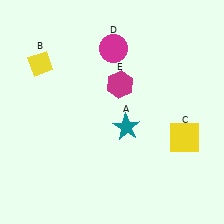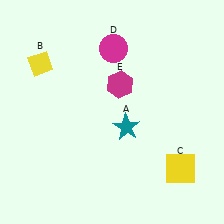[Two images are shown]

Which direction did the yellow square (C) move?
The yellow square (C) moved down.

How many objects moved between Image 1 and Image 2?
1 object moved between the two images.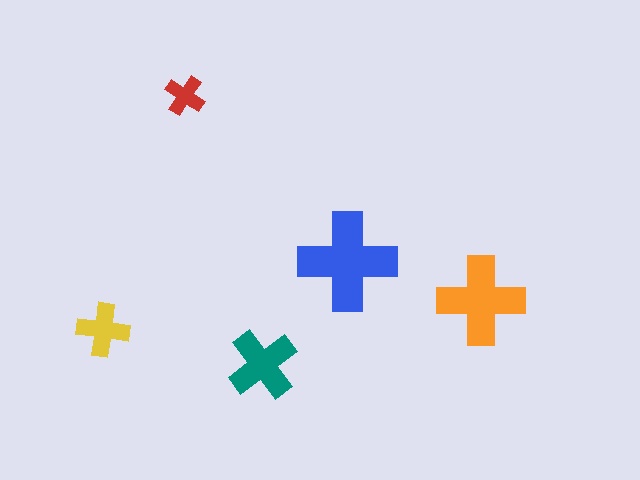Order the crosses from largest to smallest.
the blue one, the orange one, the teal one, the yellow one, the red one.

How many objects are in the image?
There are 5 objects in the image.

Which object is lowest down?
The teal cross is bottommost.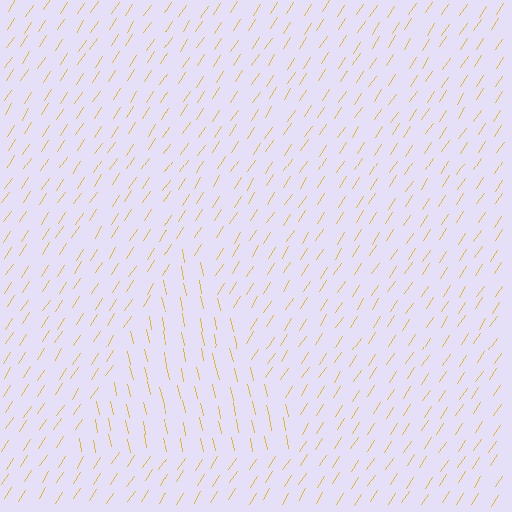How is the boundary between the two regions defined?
The boundary is defined purely by a change in line orientation (approximately 45 degrees difference). All lines are the same color and thickness.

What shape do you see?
I see a triangle.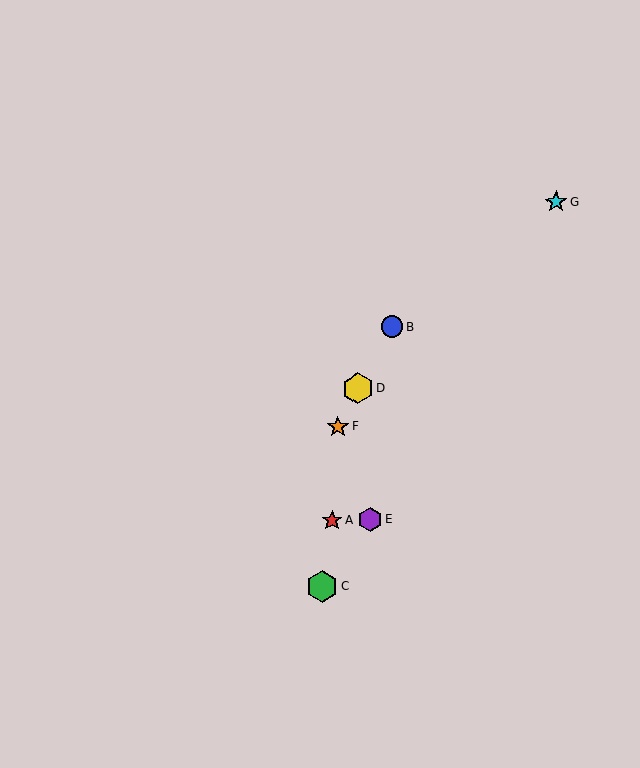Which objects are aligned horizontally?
Objects A, E are aligned horizontally.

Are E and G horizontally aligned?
No, E is at y≈520 and G is at y≈202.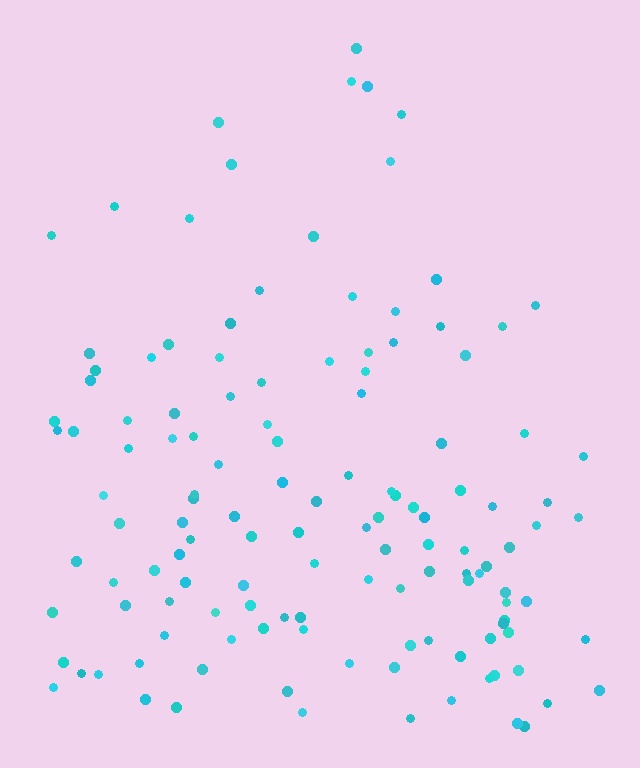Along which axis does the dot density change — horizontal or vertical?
Vertical.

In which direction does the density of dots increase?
From top to bottom, with the bottom side densest.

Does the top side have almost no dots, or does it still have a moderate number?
Still a moderate number, just noticeably fewer than the bottom.